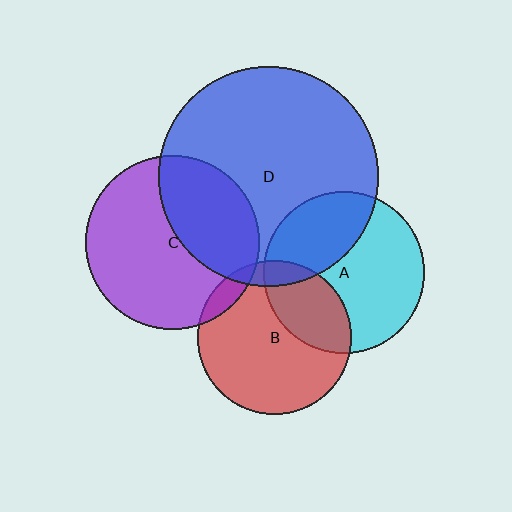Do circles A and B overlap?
Yes.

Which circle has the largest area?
Circle D (blue).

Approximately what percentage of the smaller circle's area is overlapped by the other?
Approximately 30%.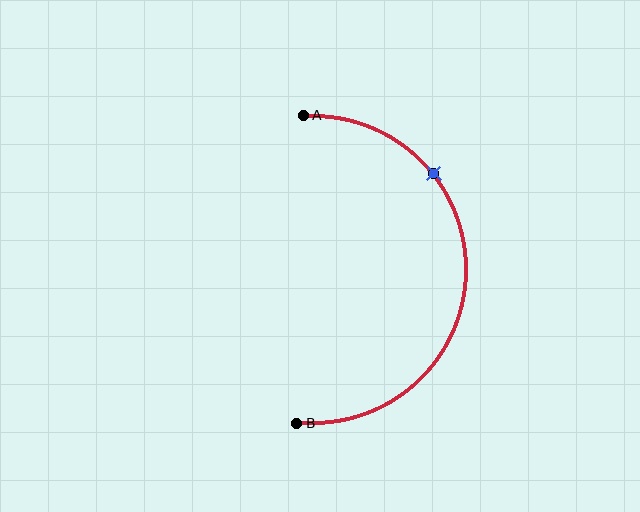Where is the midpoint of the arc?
The arc midpoint is the point on the curve farthest from the straight line joining A and B. It sits to the right of that line.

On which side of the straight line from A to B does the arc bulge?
The arc bulges to the right of the straight line connecting A and B.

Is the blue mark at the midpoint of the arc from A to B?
No. The blue mark lies on the arc but is closer to endpoint A. The arc midpoint would be at the point on the curve equidistant along the arc from both A and B.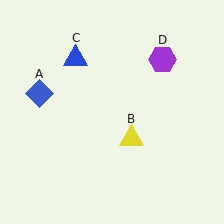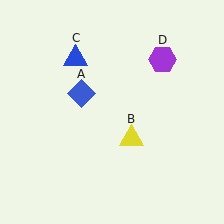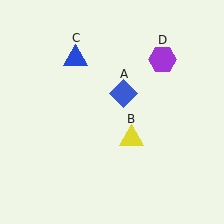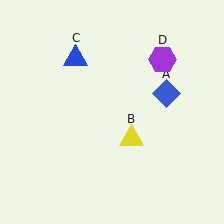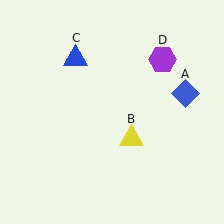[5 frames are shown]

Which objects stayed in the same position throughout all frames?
Yellow triangle (object B) and blue triangle (object C) and purple hexagon (object D) remained stationary.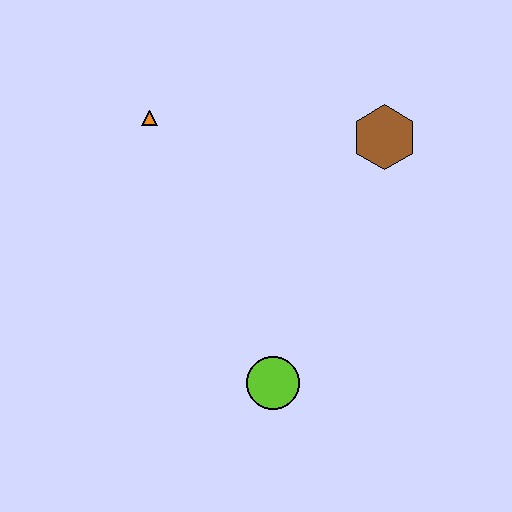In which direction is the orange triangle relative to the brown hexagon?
The orange triangle is to the left of the brown hexagon.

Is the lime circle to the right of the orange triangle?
Yes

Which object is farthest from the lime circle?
The orange triangle is farthest from the lime circle.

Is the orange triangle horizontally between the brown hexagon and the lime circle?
No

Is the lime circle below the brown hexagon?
Yes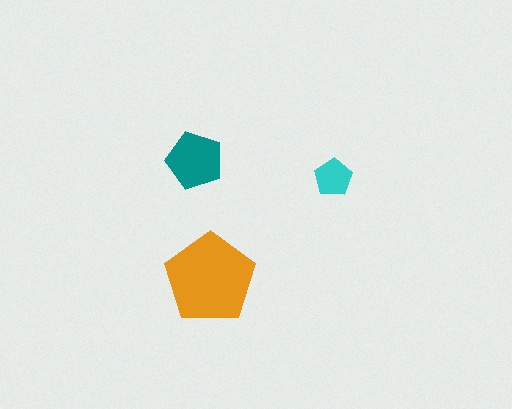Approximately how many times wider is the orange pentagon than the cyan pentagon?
About 2.5 times wider.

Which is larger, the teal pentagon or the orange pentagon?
The orange one.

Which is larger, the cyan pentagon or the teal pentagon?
The teal one.